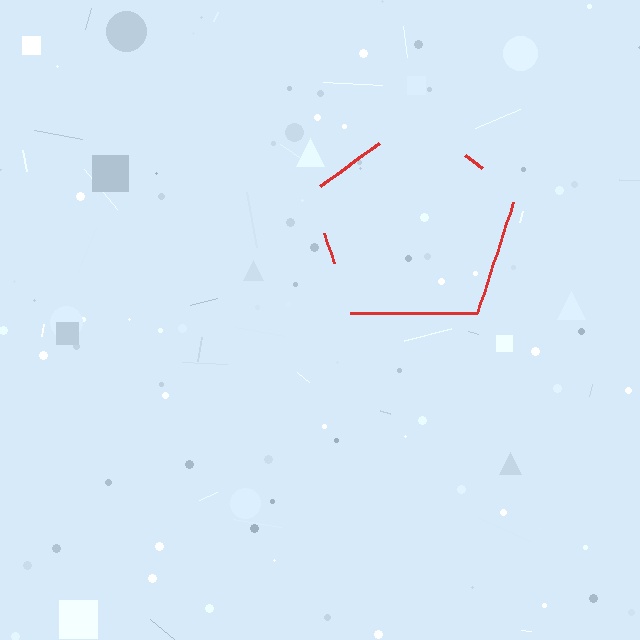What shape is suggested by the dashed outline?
The dashed outline suggests a pentagon.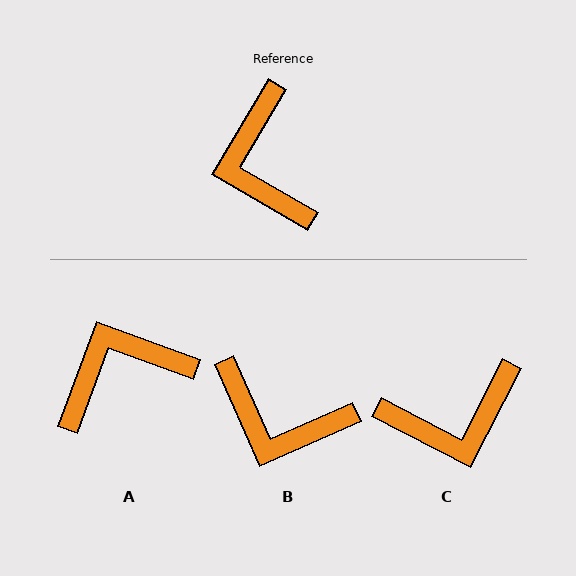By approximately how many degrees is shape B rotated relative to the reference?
Approximately 54 degrees counter-clockwise.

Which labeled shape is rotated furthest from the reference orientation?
C, about 93 degrees away.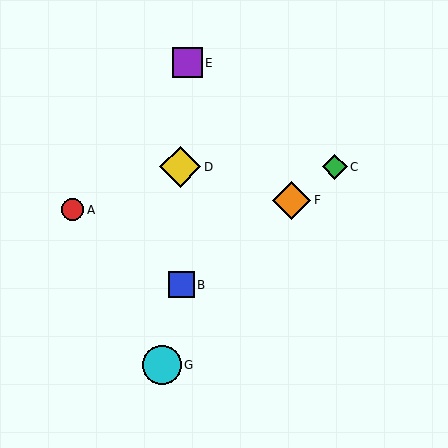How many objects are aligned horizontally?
2 objects (C, D) are aligned horizontally.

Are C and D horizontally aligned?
Yes, both are at y≈167.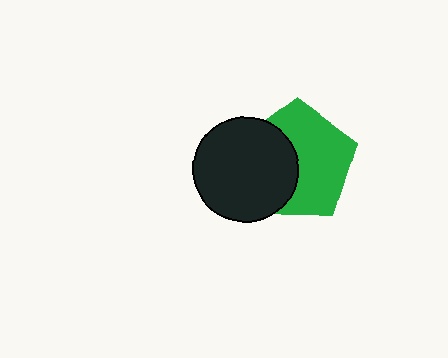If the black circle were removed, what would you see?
You would see the complete green pentagon.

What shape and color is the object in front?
The object in front is a black circle.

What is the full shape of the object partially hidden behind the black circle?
The partially hidden object is a green pentagon.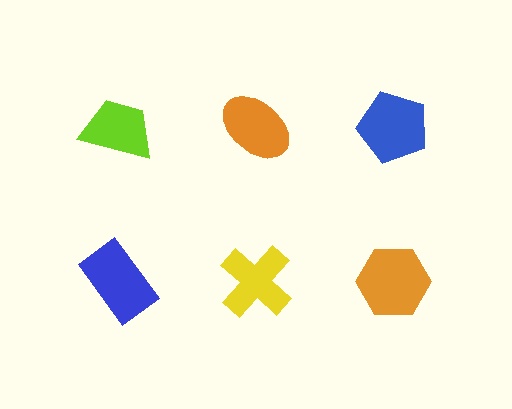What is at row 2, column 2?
A yellow cross.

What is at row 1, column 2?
An orange ellipse.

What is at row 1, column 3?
A blue pentagon.